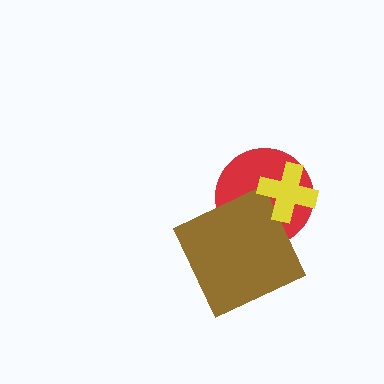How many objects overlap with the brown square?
1 object overlaps with the brown square.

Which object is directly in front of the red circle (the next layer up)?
The brown square is directly in front of the red circle.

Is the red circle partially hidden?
Yes, it is partially covered by another shape.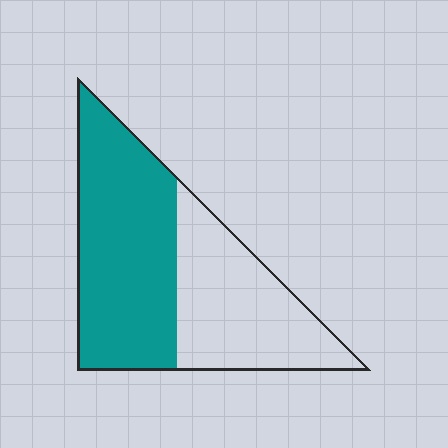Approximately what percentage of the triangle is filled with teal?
Approximately 55%.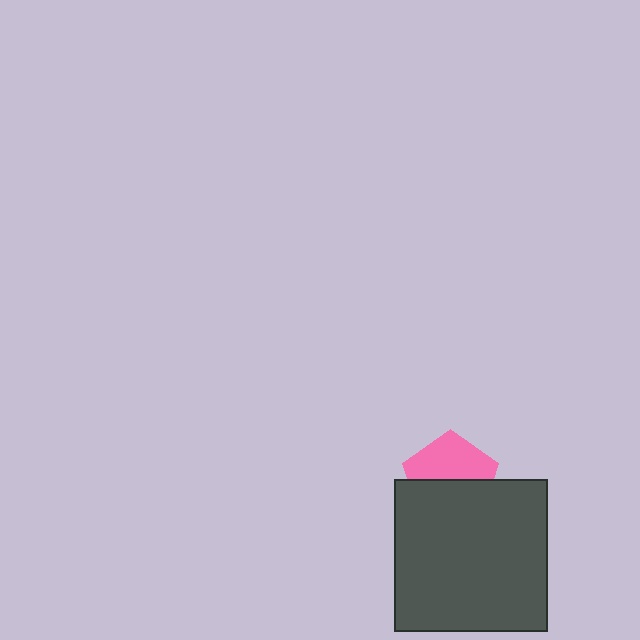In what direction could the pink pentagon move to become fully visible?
The pink pentagon could move up. That would shift it out from behind the dark gray square entirely.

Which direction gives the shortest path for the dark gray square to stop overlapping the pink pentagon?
Moving down gives the shortest separation.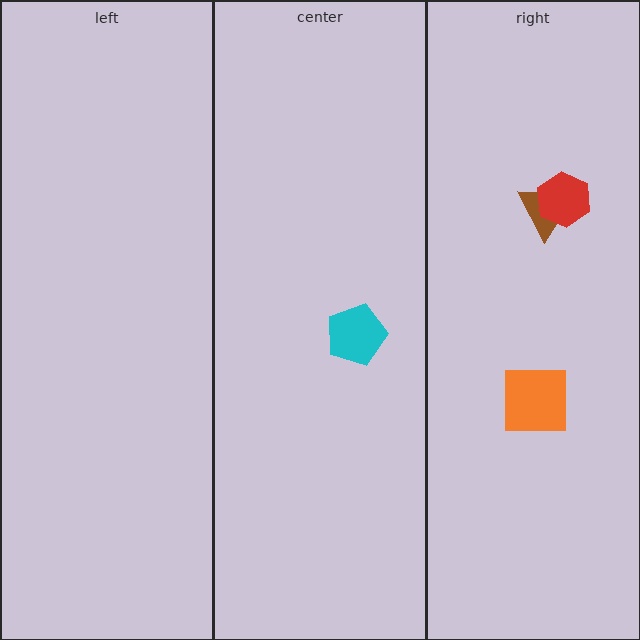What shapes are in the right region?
The brown triangle, the red hexagon, the orange square.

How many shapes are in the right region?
3.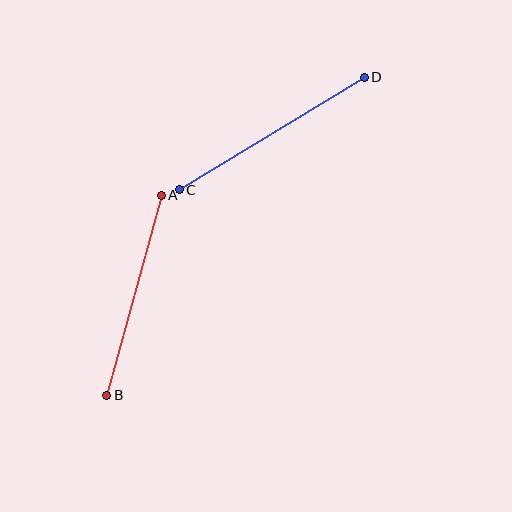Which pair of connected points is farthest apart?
Points C and D are farthest apart.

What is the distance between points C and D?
The distance is approximately 217 pixels.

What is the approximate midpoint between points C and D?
The midpoint is at approximately (272, 134) pixels.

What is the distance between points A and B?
The distance is approximately 207 pixels.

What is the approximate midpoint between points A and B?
The midpoint is at approximately (134, 295) pixels.